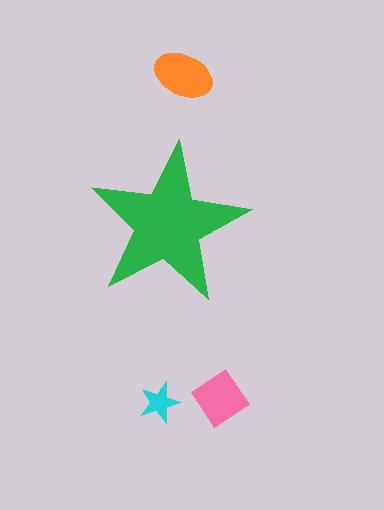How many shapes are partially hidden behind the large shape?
0 shapes are partially hidden.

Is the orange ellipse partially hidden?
No, the orange ellipse is fully visible.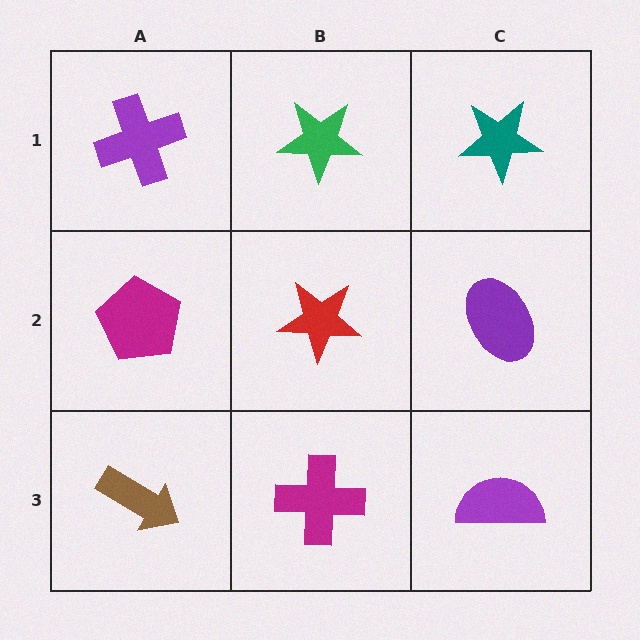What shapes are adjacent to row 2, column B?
A green star (row 1, column B), a magenta cross (row 3, column B), a magenta pentagon (row 2, column A), a purple ellipse (row 2, column C).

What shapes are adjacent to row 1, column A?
A magenta pentagon (row 2, column A), a green star (row 1, column B).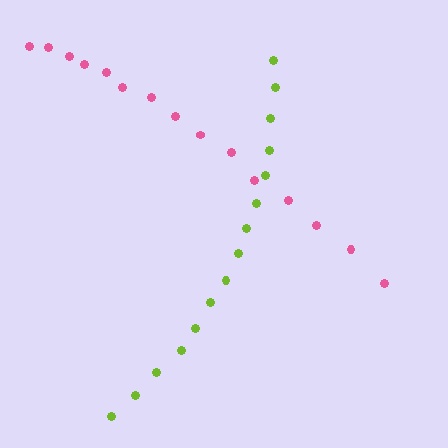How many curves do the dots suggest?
There are 2 distinct paths.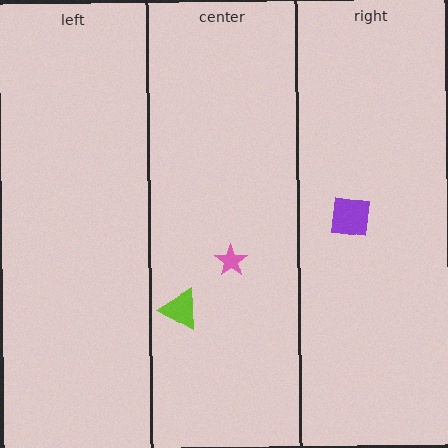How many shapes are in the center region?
2.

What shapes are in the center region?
The pink star, the lime triangle.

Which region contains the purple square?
The right region.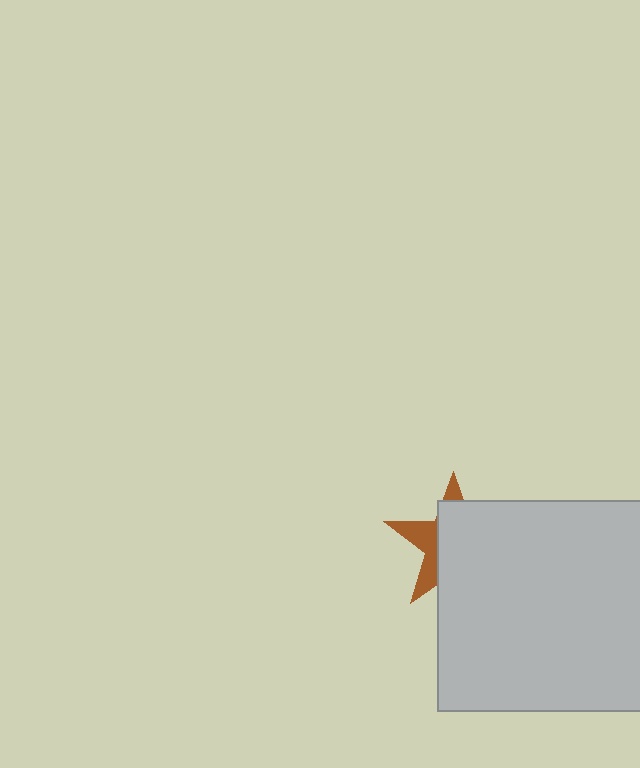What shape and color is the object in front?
The object in front is a light gray square.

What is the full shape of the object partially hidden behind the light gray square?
The partially hidden object is a brown star.